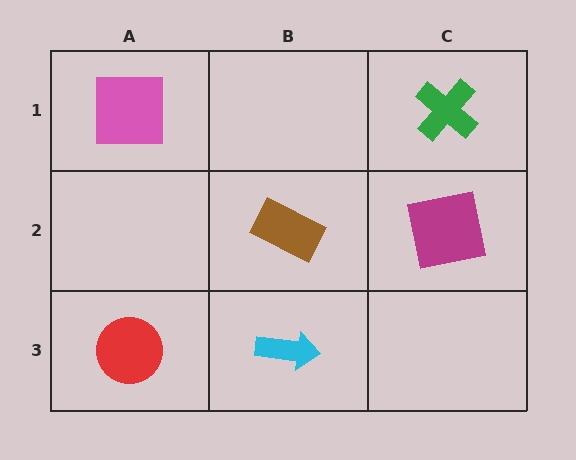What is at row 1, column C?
A green cross.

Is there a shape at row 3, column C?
No, that cell is empty.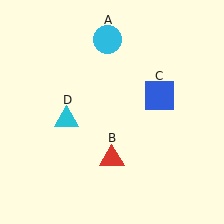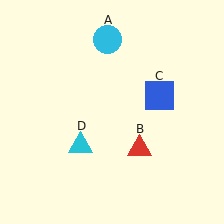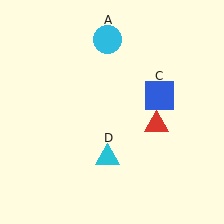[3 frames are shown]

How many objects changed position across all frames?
2 objects changed position: red triangle (object B), cyan triangle (object D).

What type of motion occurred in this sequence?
The red triangle (object B), cyan triangle (object D) rotated counterclockwise around the center of the scene.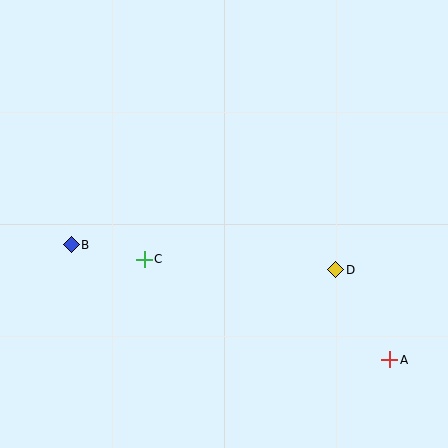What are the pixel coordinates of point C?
Point C is at (144, 259).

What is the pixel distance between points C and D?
The distance between C and D is 192 pixels.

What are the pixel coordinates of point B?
Point B is at (71, 245).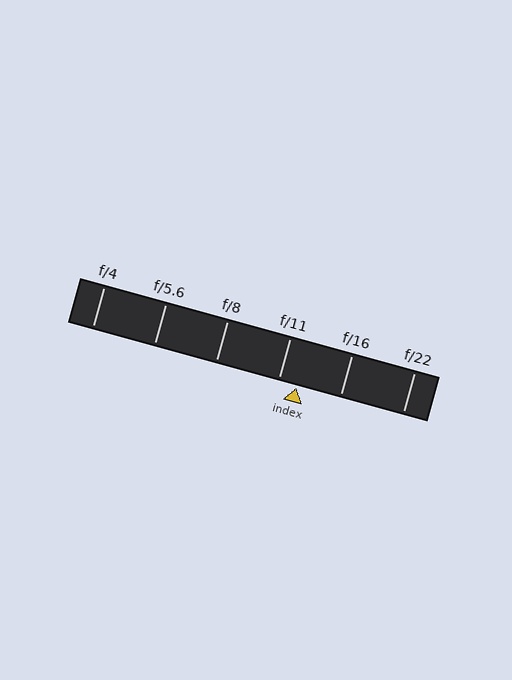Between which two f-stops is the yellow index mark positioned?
The index mark is between f/11 and f/16.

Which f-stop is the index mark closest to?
The index mark is closest to f/11.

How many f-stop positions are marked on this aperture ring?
There are 6 f-stop positions marked.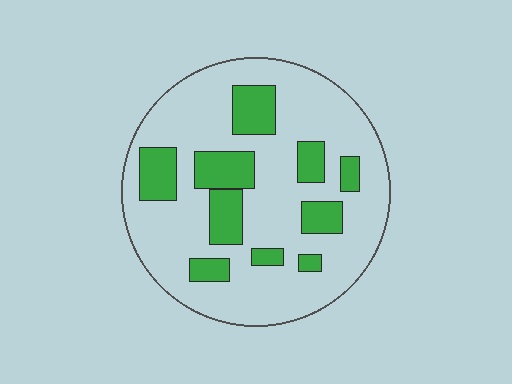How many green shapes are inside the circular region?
10.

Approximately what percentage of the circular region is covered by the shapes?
Approximately 25%.